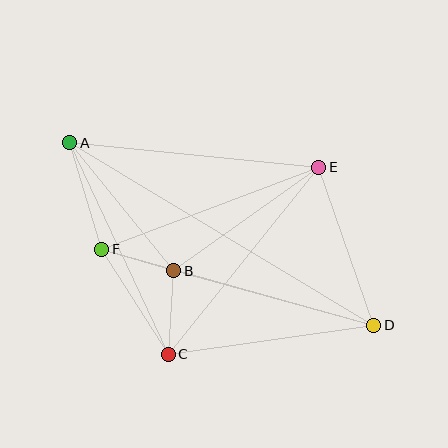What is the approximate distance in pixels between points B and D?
The distance between B and D is approximately 208 pixels.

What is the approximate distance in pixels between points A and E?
The distance between A and E is approximately 250 pixels.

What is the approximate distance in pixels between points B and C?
The distance between B and C is approximately 84 pixels.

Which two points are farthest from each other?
Points A and D are farthest from each other.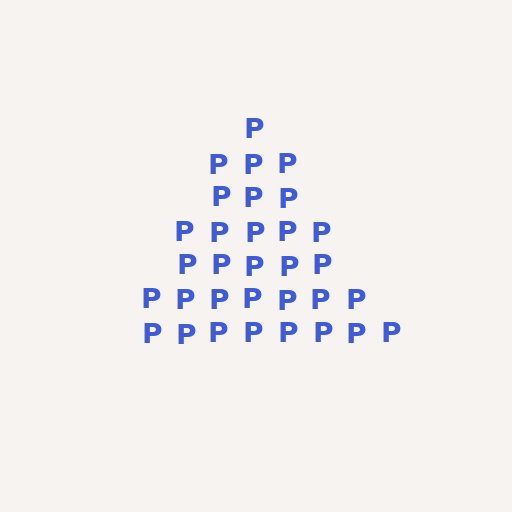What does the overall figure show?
The overall figure shows a triangle.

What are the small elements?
The small elements are letter P's.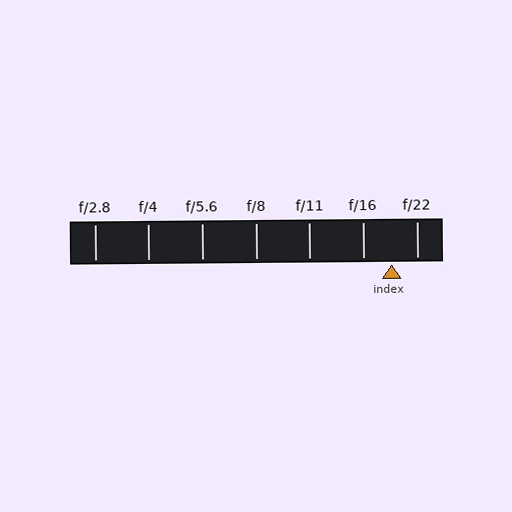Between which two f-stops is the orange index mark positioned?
The index mark is between f/16 and f/22.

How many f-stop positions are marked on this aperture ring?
There are 7 f-stop positions marked.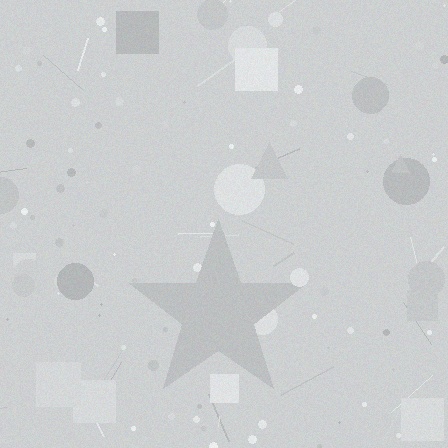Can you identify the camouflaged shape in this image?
The camouflaged shape is a star.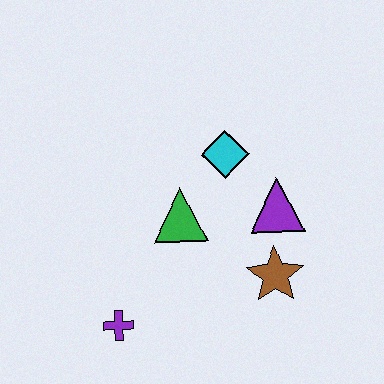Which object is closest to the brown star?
The purple triangle is closest to the brown star.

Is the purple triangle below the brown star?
No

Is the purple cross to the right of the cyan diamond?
No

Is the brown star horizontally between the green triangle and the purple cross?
No